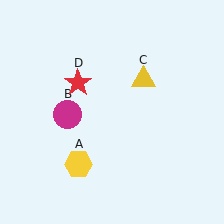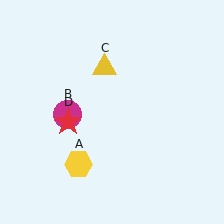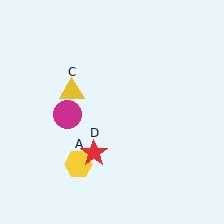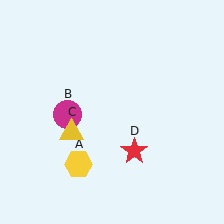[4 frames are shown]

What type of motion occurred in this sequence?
The yellow triangle (object C), red star (object D) rotated counterclockwise around the center of the scene.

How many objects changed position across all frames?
2 objects changed position: yellow triangle (object C), red star (object D).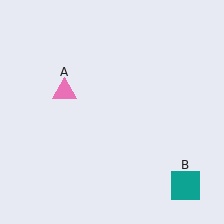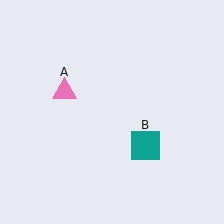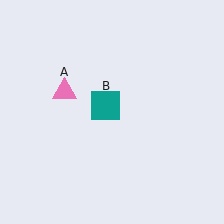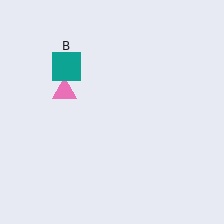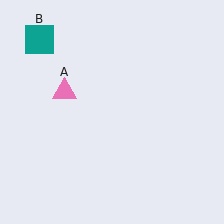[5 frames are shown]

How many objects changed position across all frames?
1 object changed position: teal square (object B).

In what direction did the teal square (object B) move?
The teal square (object B) moved up and to the left.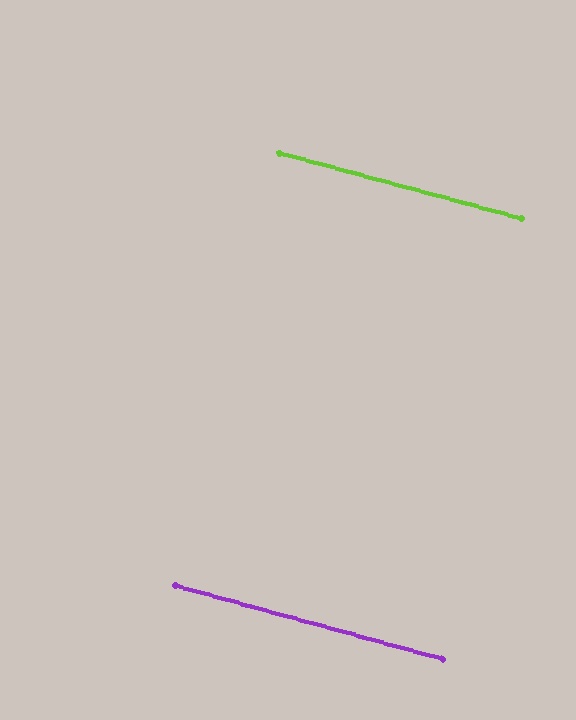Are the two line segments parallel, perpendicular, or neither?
Parallel — their directions differ by only 0.0°.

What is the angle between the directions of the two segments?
Approximately 0 degrees.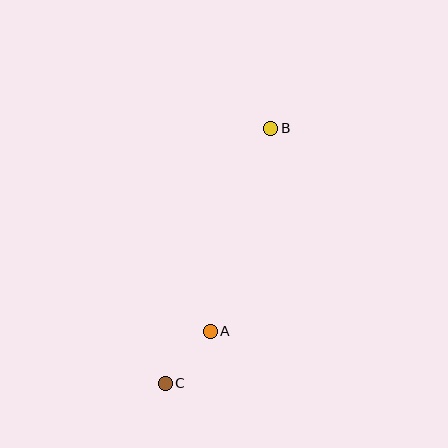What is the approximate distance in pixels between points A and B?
The distance between A and B is approximately 212 pixels.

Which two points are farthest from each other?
Points B and C are farthest from each other.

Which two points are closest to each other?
Points A and C are closest to each other.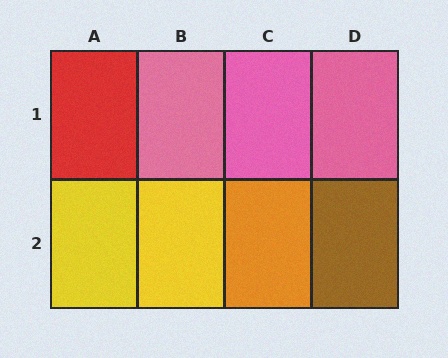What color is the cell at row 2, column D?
Brown.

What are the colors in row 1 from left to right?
Red, pink, pink, pink.